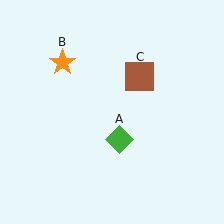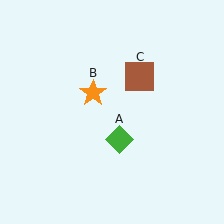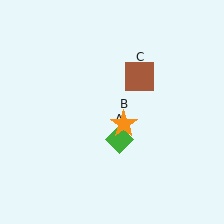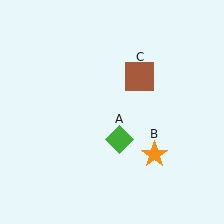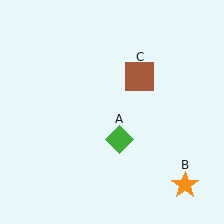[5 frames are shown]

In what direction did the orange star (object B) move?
The orange star (object B) moved down and to the right.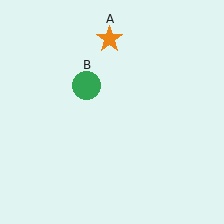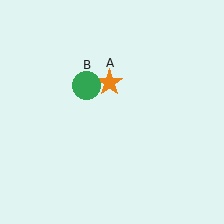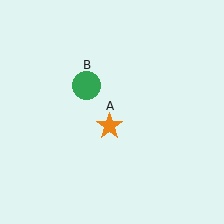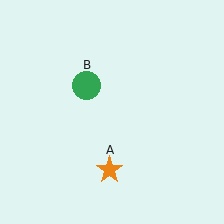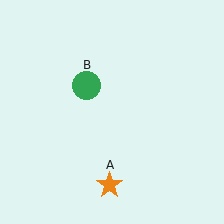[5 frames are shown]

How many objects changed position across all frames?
1 object changed position: orange star (object A).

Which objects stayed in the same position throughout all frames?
Green circle (object B) remained stationary.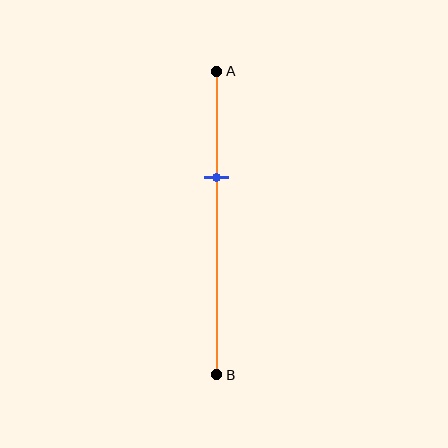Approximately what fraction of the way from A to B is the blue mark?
The blue mark is approximately 35% of the way from A to B.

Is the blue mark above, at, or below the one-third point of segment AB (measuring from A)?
The blue mark is approximately at the one-third point of segment AB.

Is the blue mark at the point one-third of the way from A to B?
Yes, the mark is approximately at the one-third point.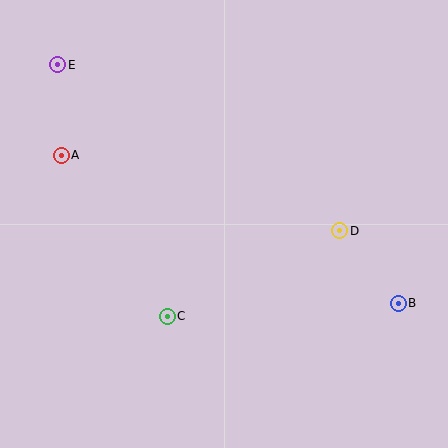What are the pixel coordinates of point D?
Point D is at (340, 231).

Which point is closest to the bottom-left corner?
Point C is closest to the bottom-left corner.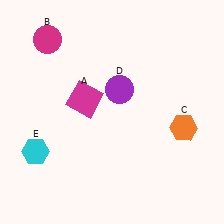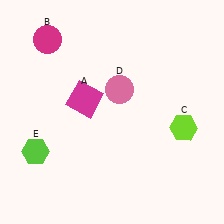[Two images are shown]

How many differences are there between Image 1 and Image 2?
There are 3 differences between the two images.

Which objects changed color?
C changed from orange to lime. D changed from purple to pink. E changed from cyan to lime.